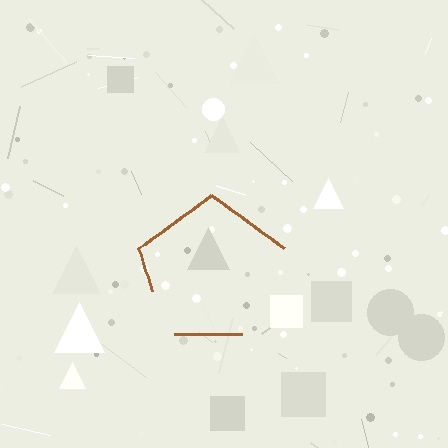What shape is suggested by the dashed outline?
The dashed outline suggests a pentagon.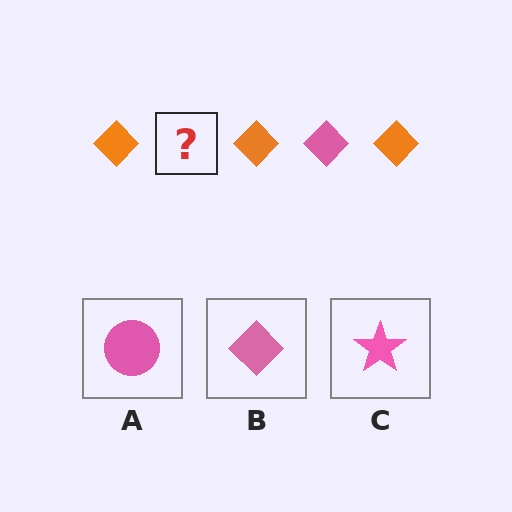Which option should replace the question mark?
Option B.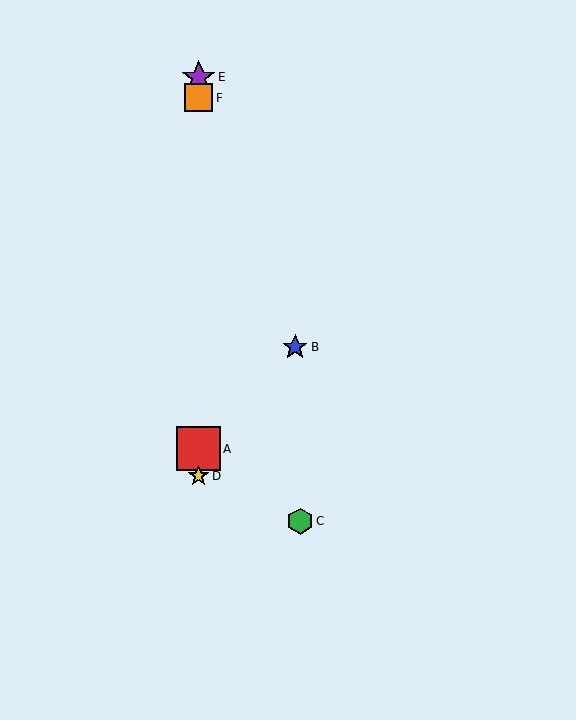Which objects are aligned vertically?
Objects A, D, E, F are aligned vertically.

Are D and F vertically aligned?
Yes, both are at x≈199.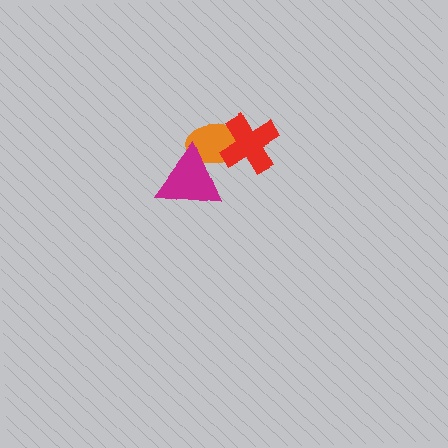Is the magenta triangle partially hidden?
No, no other shape covers it.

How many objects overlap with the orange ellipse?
2 objects overlap with the orange ellipse.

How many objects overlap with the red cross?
1 object overlaps with the red cross.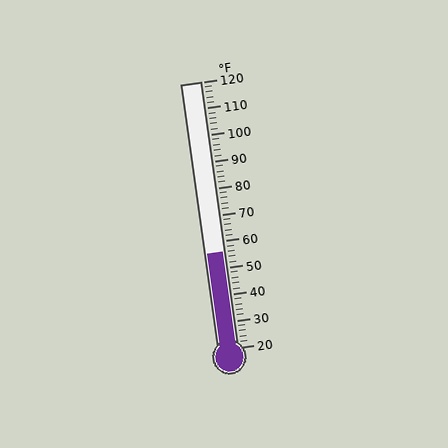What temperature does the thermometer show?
The thermometer shows approximately 56°F.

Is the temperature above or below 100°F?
The temperature is below 100°F.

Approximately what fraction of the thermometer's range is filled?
The thermometer is filled to approximately 35% of its range.